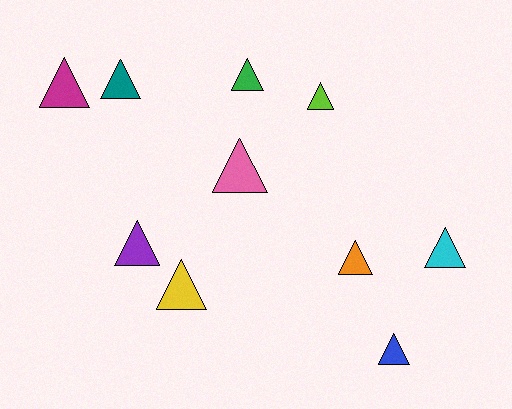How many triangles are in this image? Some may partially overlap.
There are 10 triangles.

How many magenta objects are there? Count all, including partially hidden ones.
There is 1 magenta object.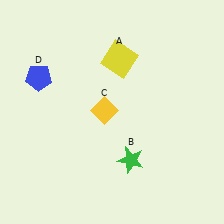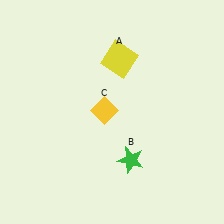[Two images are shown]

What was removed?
The blue pentagon (D) was removed in Image 2.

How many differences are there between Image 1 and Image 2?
There is 1 difference between the two images.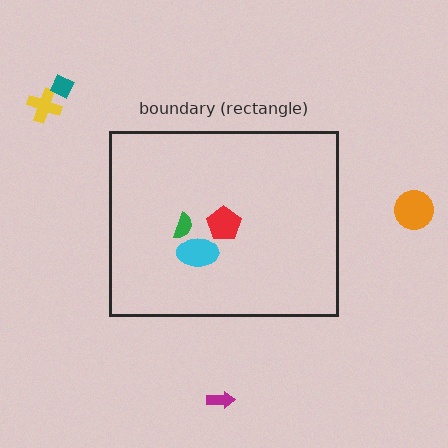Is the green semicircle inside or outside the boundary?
Inside.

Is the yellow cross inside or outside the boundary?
Outside.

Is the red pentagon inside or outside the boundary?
Inside.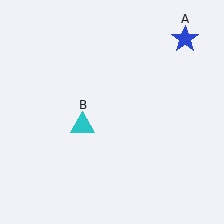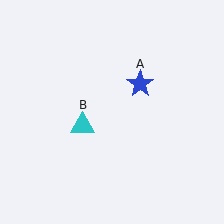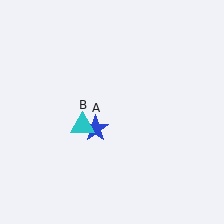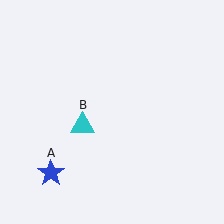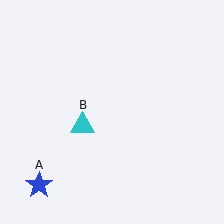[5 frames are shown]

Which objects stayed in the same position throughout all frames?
Cyan triangle (object B) remained stationary.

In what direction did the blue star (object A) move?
The blue star (object A) moved down and to the left.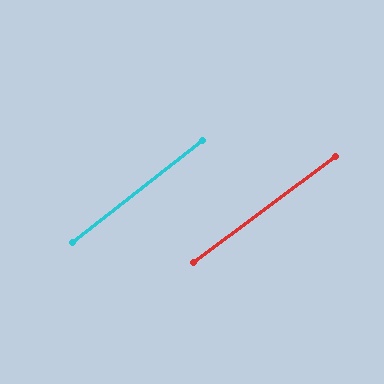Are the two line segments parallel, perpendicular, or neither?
Parallel — their directions differ by only 1.4°.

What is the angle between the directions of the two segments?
Approximately 1 degree.